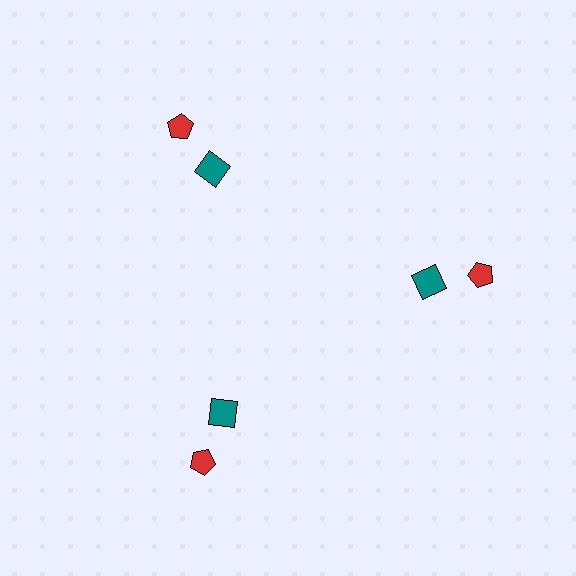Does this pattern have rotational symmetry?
Yes, this pattern has 3-fold rotational symmetry. It looks the same after rotating 120 degrees around the center.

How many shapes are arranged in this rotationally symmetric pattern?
There are 6 shapes, arranged in 3 groups of 2.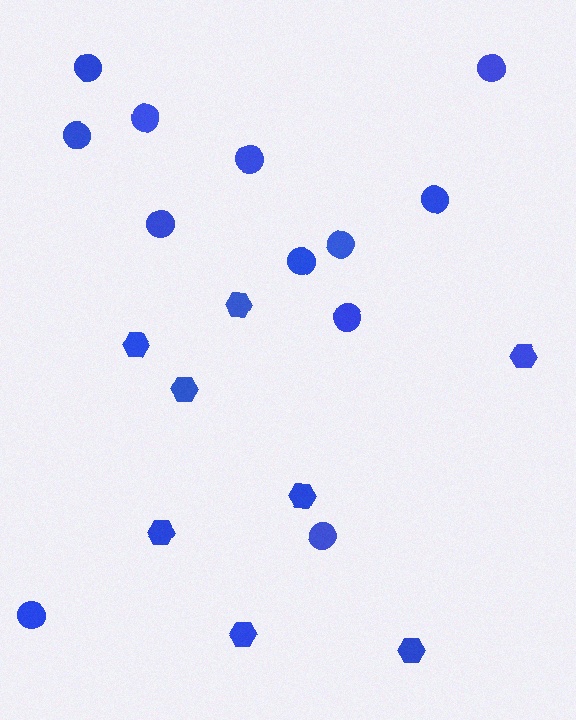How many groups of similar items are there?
There are 2 groups: one group of circles (12) and one group of hexagons (8).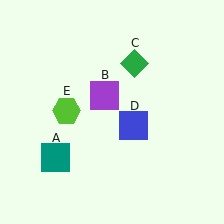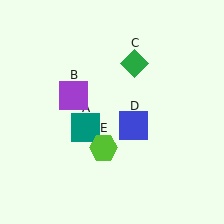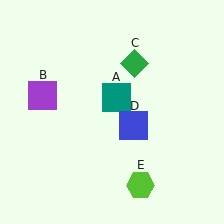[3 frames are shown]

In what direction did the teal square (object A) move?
The teal square (object A) moved up and to the right.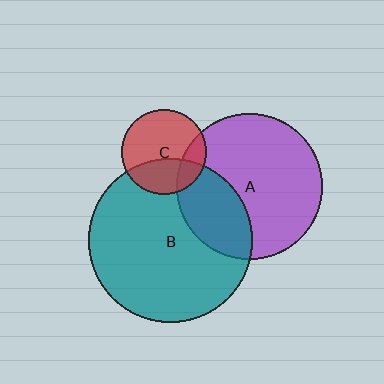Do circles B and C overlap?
Yes.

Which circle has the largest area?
Circle B (teal).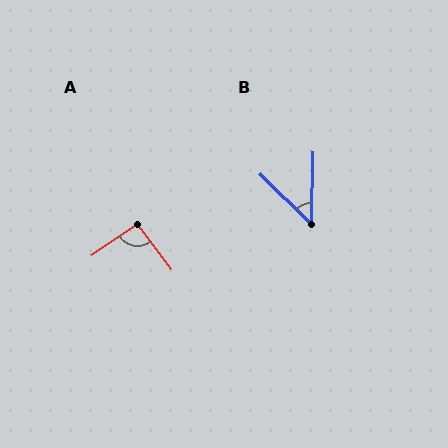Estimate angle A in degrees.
Approximately 93 degrees.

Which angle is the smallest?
B, at approximately 47 degrees.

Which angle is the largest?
A, at approximately 93 degrees.